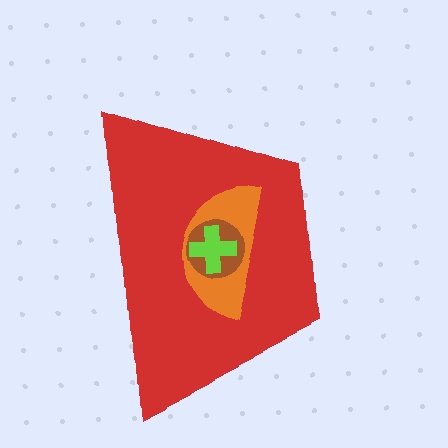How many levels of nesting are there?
4.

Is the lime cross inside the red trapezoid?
Yes.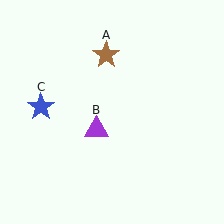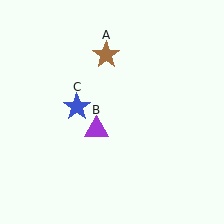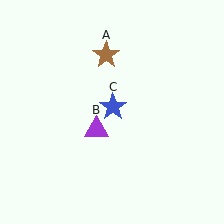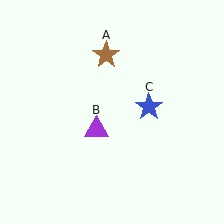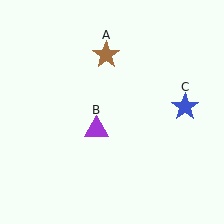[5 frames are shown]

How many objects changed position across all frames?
1 object changed position: blue star (object C).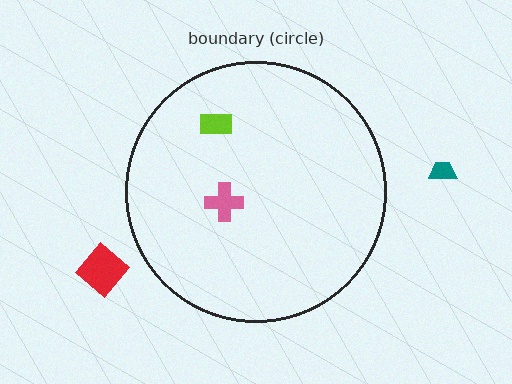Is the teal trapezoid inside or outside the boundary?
Outside.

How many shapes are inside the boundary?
2 inside, 2 outside.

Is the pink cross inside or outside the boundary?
Inside.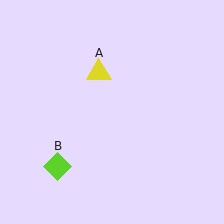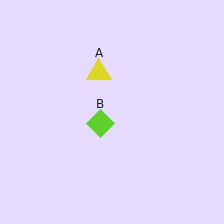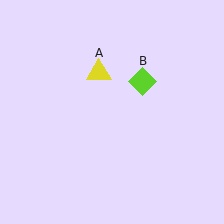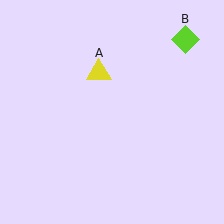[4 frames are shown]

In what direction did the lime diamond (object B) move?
The lime diamond (object B) moved up and to the right.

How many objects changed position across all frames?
1 object changed position: lime diamond (object B).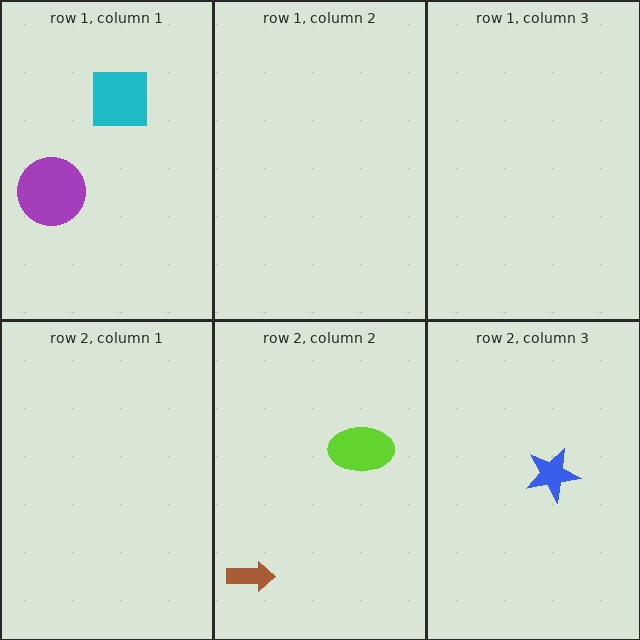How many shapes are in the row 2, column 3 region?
1.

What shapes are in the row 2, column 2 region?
The lime ellipse, the brown arrow.